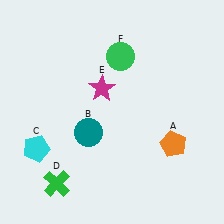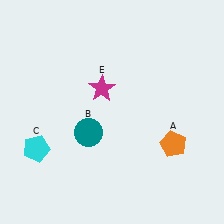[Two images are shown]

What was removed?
The green cross (D), the green circle (F) were removed in Image 2.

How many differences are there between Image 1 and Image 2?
There are 2 differences between the two images.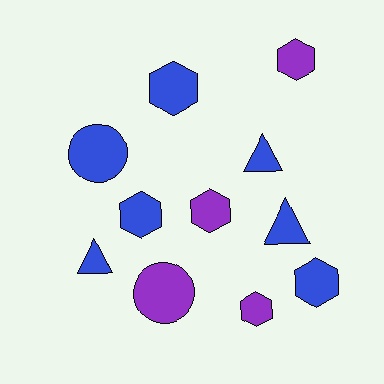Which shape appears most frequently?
Hexagon, with 6 objects.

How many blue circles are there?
There is 1 blue circle.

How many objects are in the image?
There are 11 objects.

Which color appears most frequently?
Blue, with 7 objects.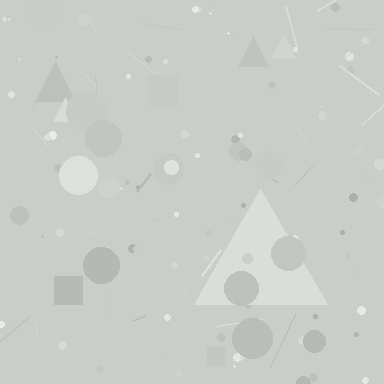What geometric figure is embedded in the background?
A triangle is embedded in the background.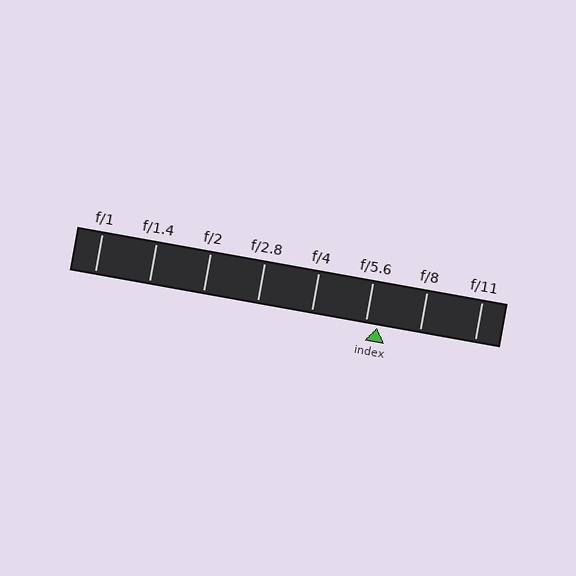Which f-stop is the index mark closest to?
The index mark is closest to f/5.6.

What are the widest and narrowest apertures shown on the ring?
The widest aperture shown is f/1 and the narrowest is f/11.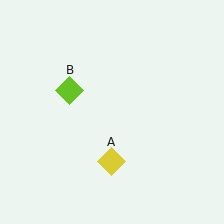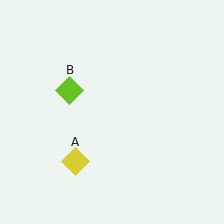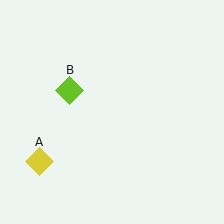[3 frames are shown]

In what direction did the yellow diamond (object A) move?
The yellow diamond (object A) moved left.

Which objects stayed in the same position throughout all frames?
Lime diamond (object B) remained stationary.